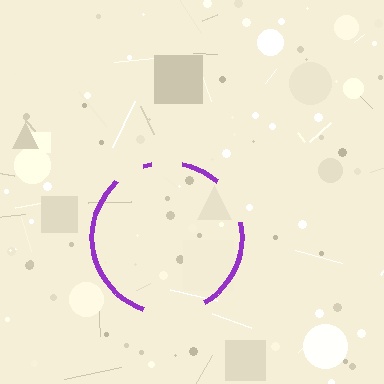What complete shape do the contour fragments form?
The contour fragments form a circle.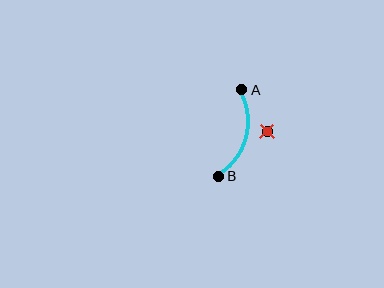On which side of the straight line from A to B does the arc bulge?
The arc bulges to the right of the straight line connecting A and B.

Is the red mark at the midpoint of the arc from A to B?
No — the red mark does not lie on the arc at all. It sits slightly outside the curve.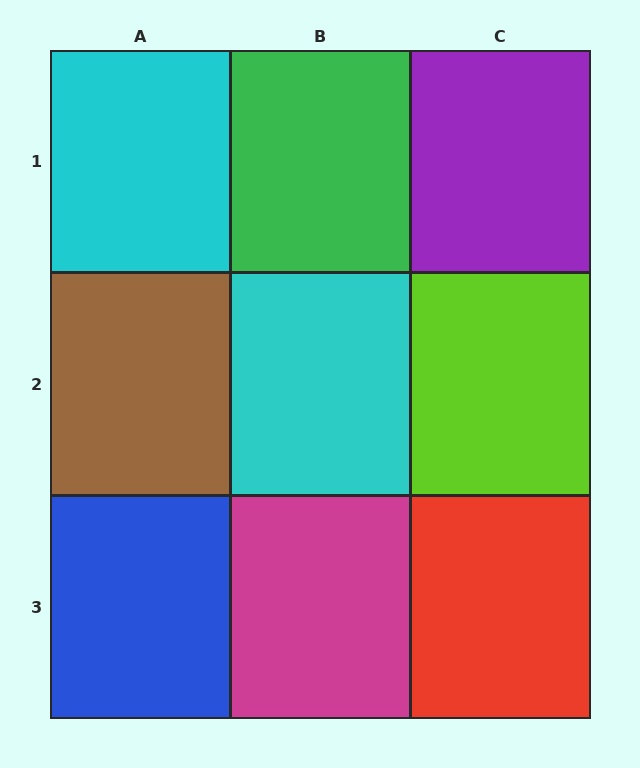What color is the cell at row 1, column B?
Green.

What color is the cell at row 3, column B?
Magenta.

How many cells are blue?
1 cell is blue.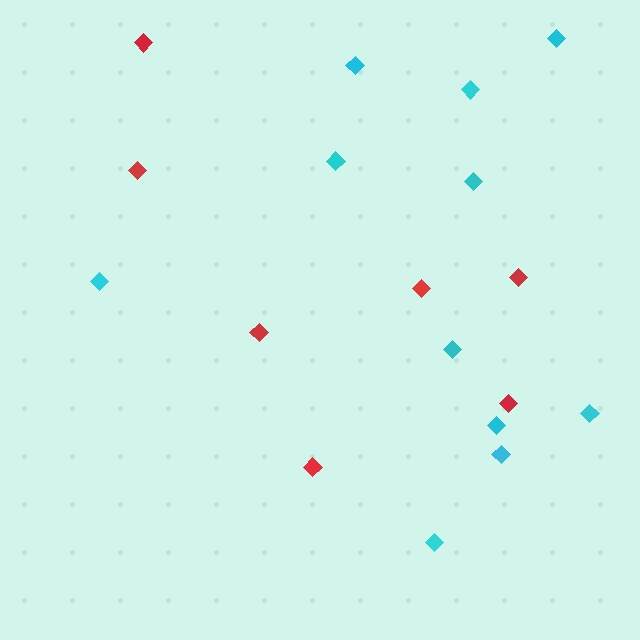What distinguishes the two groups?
There are 2 groups: one group of red diamonds (7) and one group of cyan diamonds (11).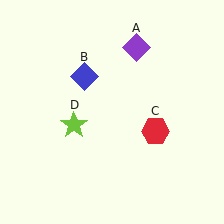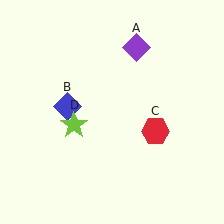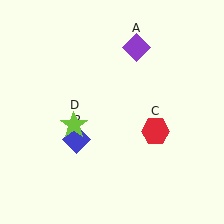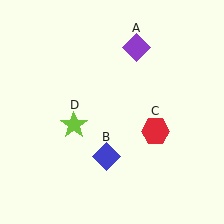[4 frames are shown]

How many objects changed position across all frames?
1 object changed position: blue diamond (object B).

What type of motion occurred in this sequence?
The blue diamond (object B) rotated counterclockwise around the center of the scene.